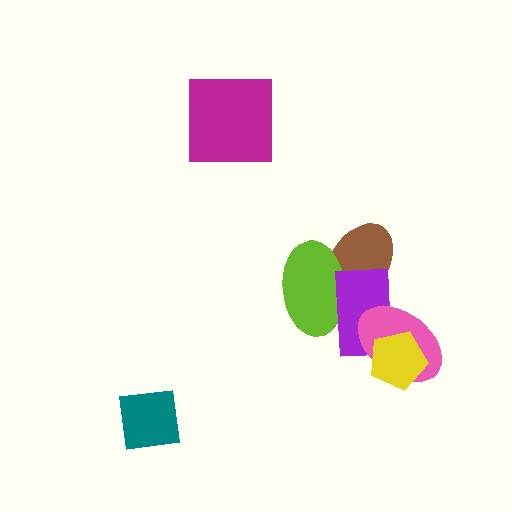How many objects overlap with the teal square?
0 objects overlap with the teal square.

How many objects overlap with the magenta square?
0 objects overlap with the magenta square.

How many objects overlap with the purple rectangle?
4 objects overlap with the purple rectangle.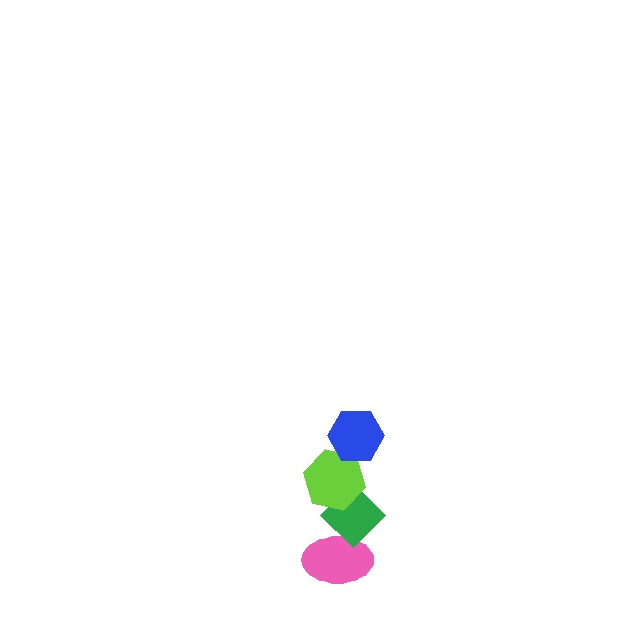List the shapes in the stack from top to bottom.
From top to bottom: the blue hexagon, the lime hexagon, the green diamond, the pink ellipse.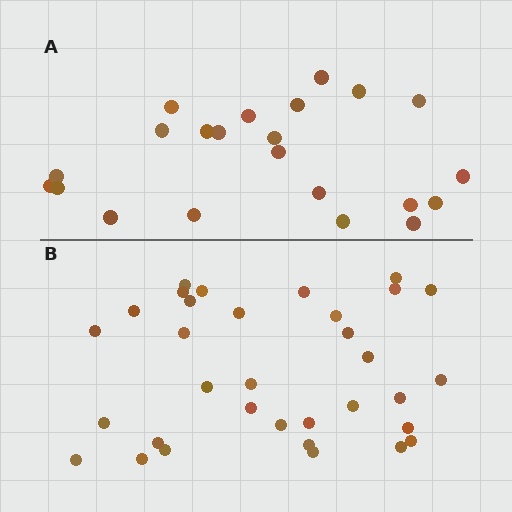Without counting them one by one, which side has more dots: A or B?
Region B (the bottom region) has more dots.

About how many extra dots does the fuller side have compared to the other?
Region B has roughly 12 or so more dots than region A.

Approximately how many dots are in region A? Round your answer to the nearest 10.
About 20 dots. (The exact count is 22, which rounds to 20.)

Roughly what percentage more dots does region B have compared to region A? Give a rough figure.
About 50% more.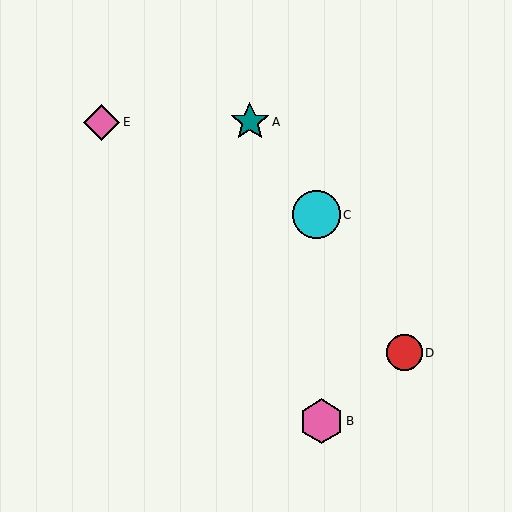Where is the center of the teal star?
The center of the teal star is at (250, 122).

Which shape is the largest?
The cyan circle (labeled C) is the largest.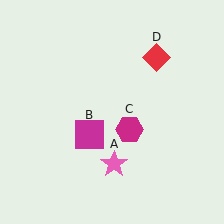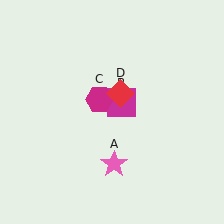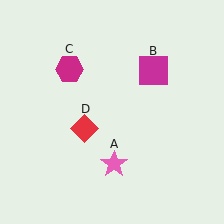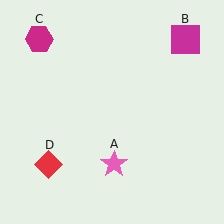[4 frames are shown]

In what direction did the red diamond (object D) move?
The red diamond (object D) moved down and to the left.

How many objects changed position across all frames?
3 objects changed position: magenta square (object B), magenta hexagon (object C), red diamond (object D).